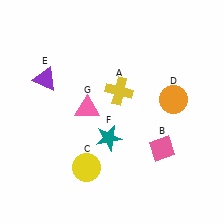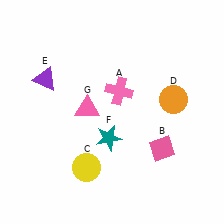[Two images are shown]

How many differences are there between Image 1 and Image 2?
There is 1 difference between the two images.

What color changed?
The cross (A) changed from yellow in Image 1 to pink in Image 2.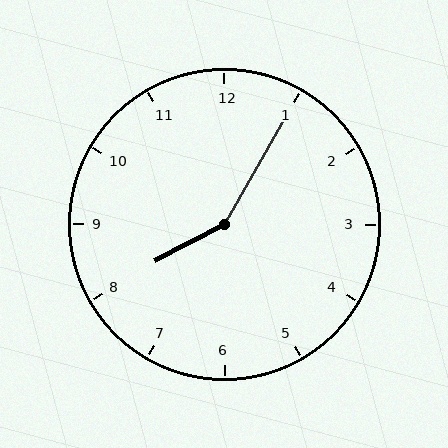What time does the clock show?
8:05.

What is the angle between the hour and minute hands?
Approximately 148 degrees.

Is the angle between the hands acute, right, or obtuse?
It is obtuse.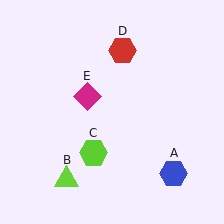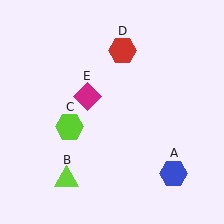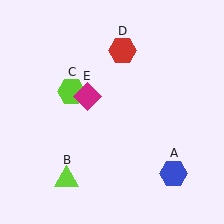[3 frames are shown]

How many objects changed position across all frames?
1 object changed position: lime hexagon (object C).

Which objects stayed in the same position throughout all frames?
Blue hexagon (object A) and lime triangle (object B) and red hexagon (object D) and magenta diamond (object E) remained stationary.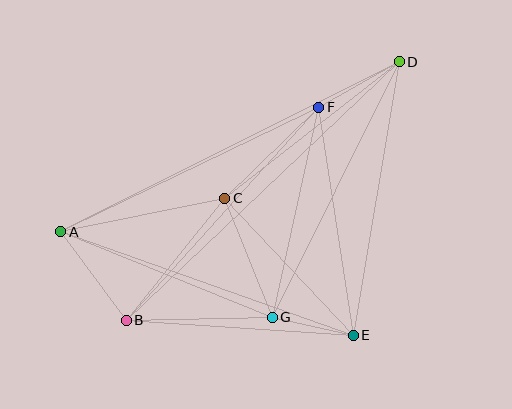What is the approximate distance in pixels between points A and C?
The distance between A and C is approximately 167 pixels.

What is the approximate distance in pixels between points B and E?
The distance between B and E is approximately 227 pixels.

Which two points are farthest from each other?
Points A and D are farthest from each other.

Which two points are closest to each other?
Points E and G are closest to each other.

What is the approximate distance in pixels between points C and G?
The distance between C and G is approximately 128 pixels.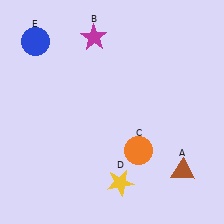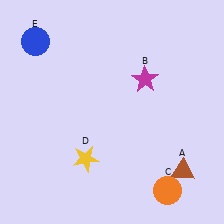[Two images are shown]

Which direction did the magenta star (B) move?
The magenta star (B) moved right.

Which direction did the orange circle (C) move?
The orange circle (C) moved down.